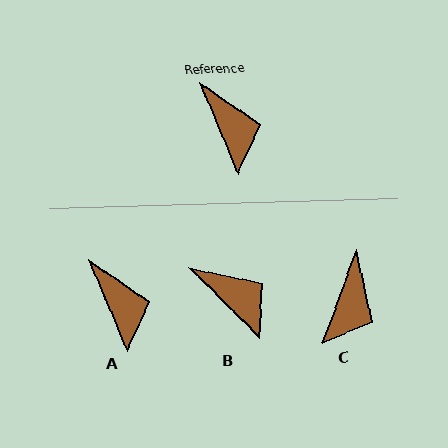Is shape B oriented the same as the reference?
No, it is off by about 22 degrees.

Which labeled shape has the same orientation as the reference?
A.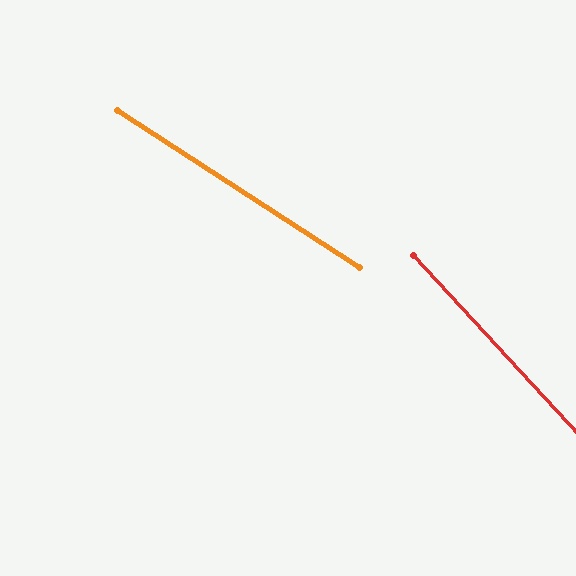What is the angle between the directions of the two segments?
Approximately 14 degrees.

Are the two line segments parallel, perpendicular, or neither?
Neither parallel nor perpendicular — they differ by about 14°.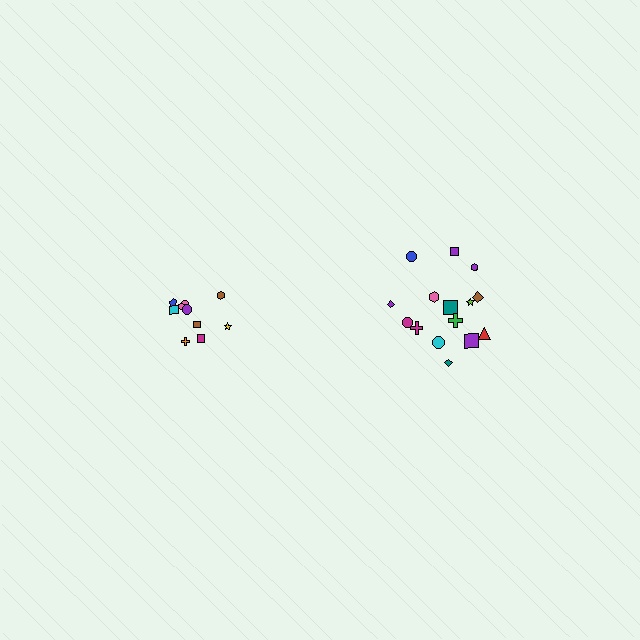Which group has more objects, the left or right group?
The right group.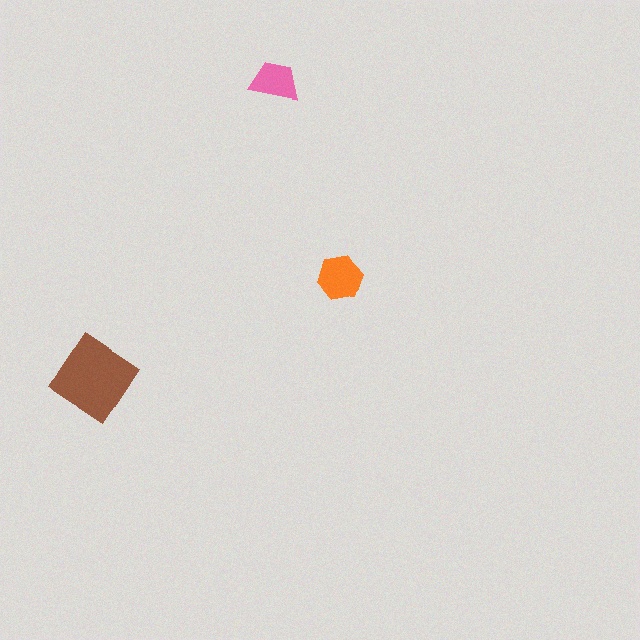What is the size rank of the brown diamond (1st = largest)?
1st.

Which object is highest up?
The pink trapezoid is topmost.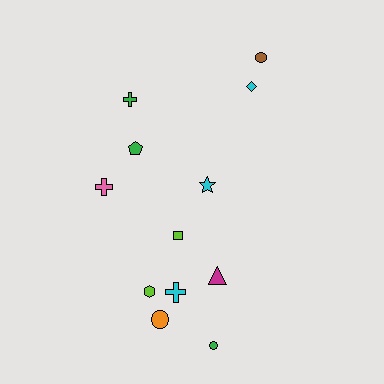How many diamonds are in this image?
There is 1 diamond.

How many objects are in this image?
There are 12 objects.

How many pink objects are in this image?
There is 1 pink object.